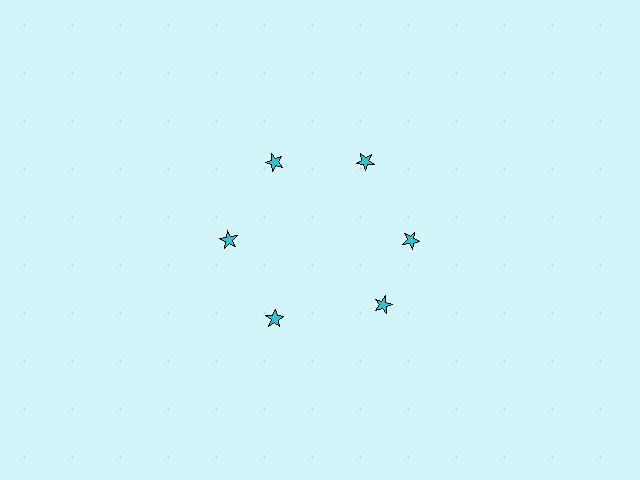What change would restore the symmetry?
The symmetry would be restored by rotating it back into even spacing with its neighbors so that all 6 stars sit at equal angles and equal distance from the center.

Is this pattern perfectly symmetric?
No. The 6 cyan stars are arranged in a ring, but one element near the 5 o'clock position is rotated out of alignment along the ring, breaking the 6-fold rotational symmetry.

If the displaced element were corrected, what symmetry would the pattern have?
It would have 6-fold rotational symmetry — the pattern would map onto itself every 60 degrees.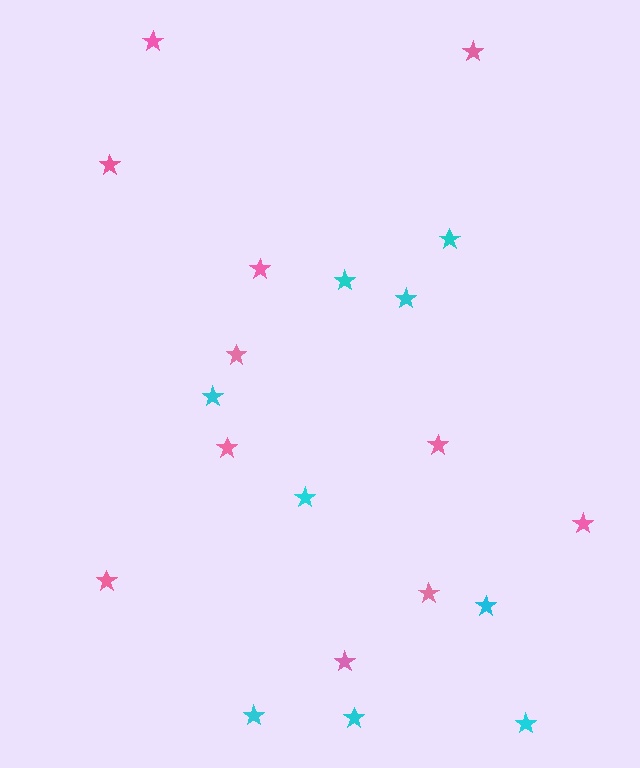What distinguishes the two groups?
There are 2 groups: one group of cyan stars (9) and one group of pink stars (11).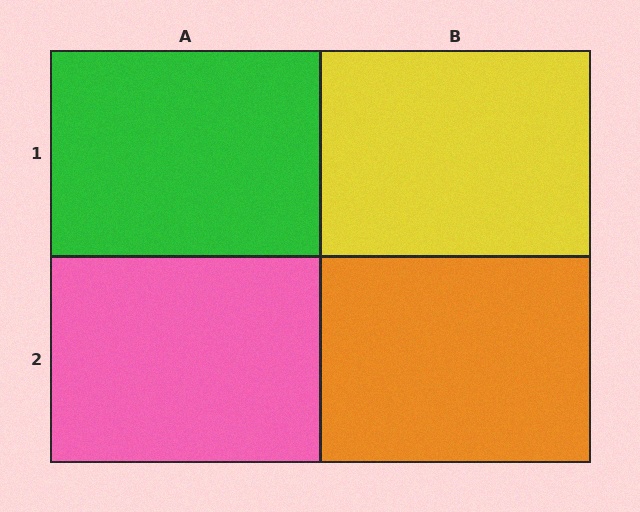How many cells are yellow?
1 cell is yellow.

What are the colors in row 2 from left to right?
Pink, orange.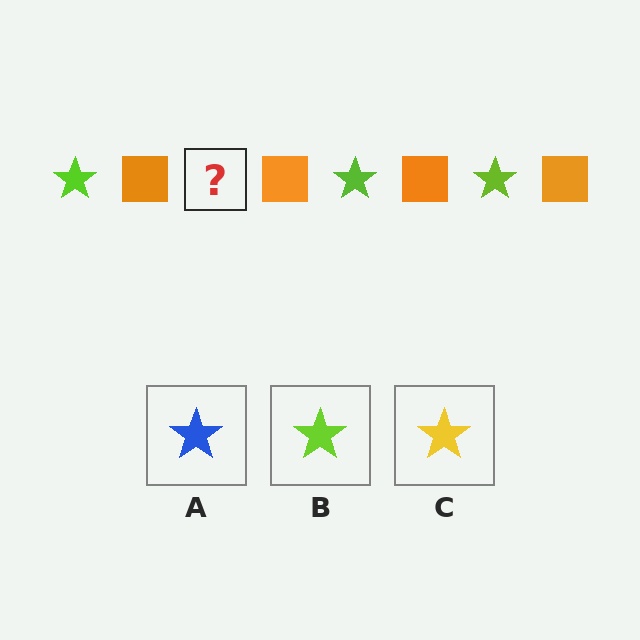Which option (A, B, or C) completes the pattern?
B.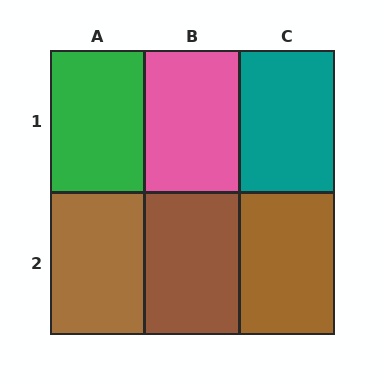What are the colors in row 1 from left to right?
Green, pink, teal.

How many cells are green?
1 cell is green.